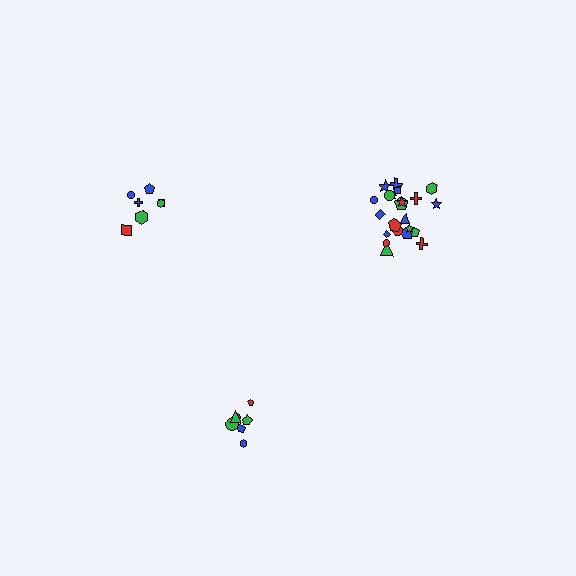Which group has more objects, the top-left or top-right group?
The top-right group.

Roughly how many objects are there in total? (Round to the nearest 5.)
Roughly 35 objects in total.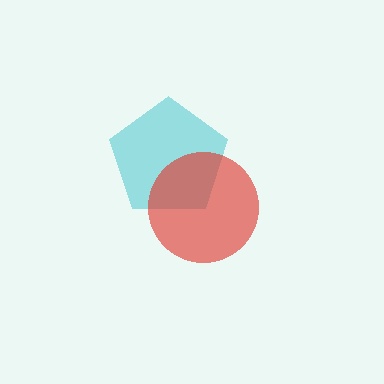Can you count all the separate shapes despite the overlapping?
Yes, there are 2 separate shapes.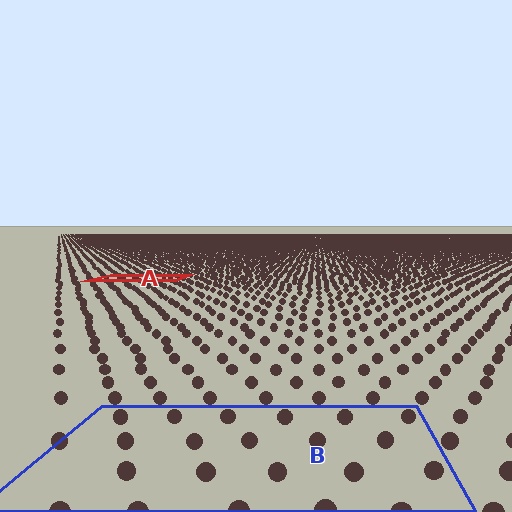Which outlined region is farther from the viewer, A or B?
Region A is farther from the viewer — the texture elements inside it appear smaller and more densely packed.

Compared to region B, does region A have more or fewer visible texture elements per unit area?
Region A has more texture elements per unit area — they are packed more densely because it is farther away.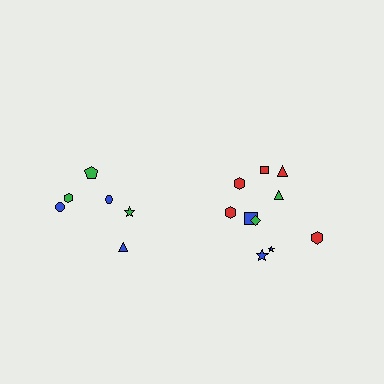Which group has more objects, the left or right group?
The right group.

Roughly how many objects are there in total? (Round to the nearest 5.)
Roughly 15 objects in total.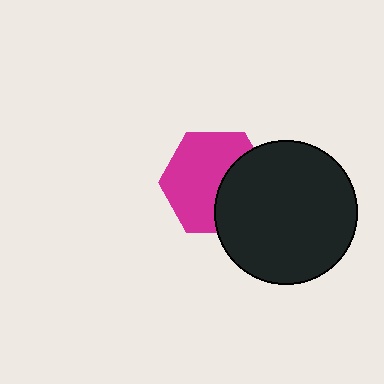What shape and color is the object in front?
The object in front is a black circle.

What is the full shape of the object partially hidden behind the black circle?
The partially hidden object is a magenta hexagon.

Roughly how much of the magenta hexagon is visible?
About half of it is visible (roughly 63%).